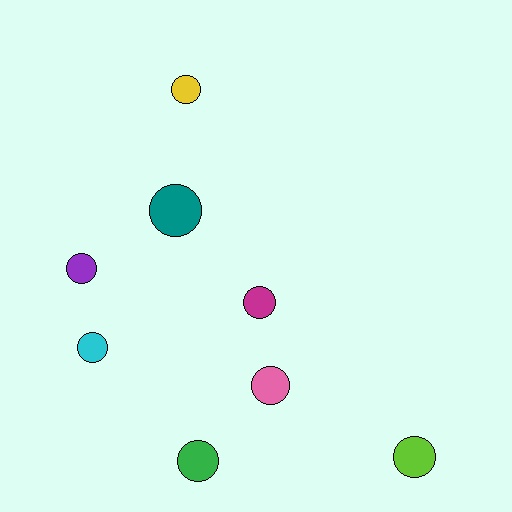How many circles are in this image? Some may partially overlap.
There are 8 circles.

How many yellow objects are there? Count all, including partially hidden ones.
There is 1 yellow object.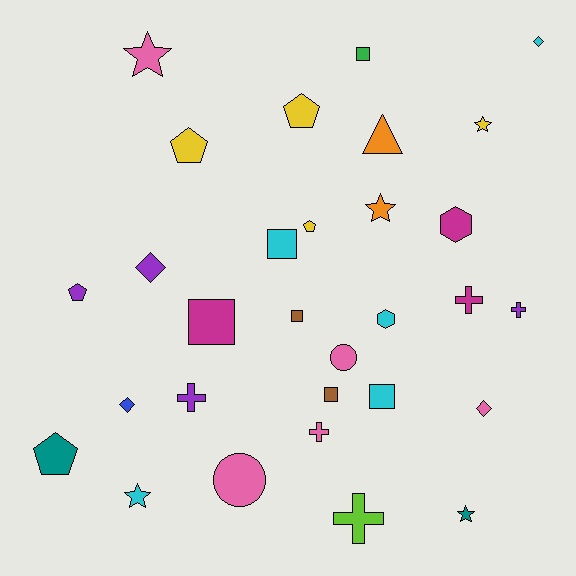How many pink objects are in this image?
There are 5 pink objects.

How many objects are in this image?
There are 30 objects.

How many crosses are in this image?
There are 5 crosses.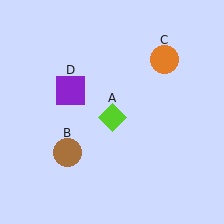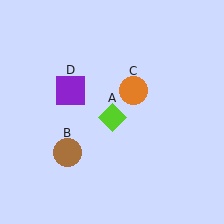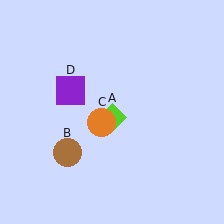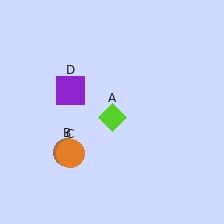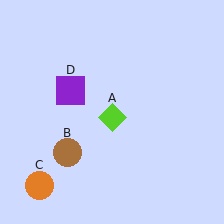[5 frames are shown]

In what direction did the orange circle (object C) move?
The orange circle (object C) moved down and to the left.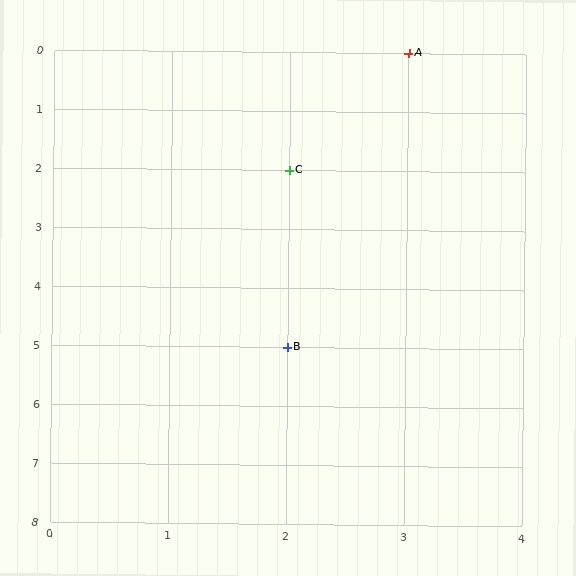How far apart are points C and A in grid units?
Points C and A are 1 column and 2 rows apart (about 2.2 grid units diagonally).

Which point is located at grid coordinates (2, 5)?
Point B is at (2, 5).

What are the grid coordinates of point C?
Point C is at grid coordinates (2, 2).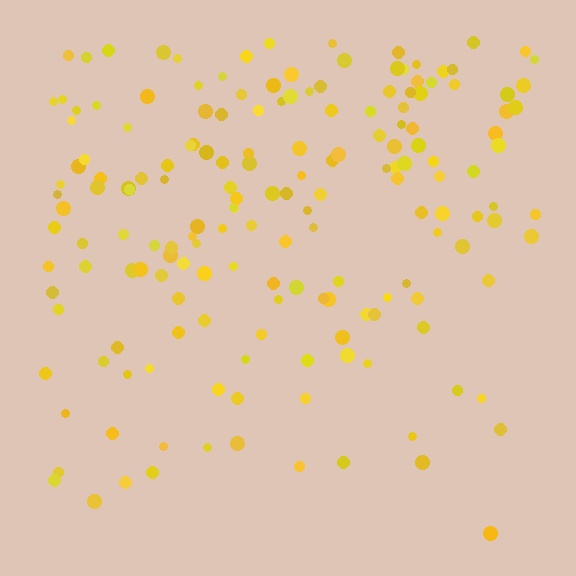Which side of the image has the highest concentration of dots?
The top.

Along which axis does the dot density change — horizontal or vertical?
Vertical.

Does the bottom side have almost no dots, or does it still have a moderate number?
Still a moderate number, just noticeably fewer than the top.